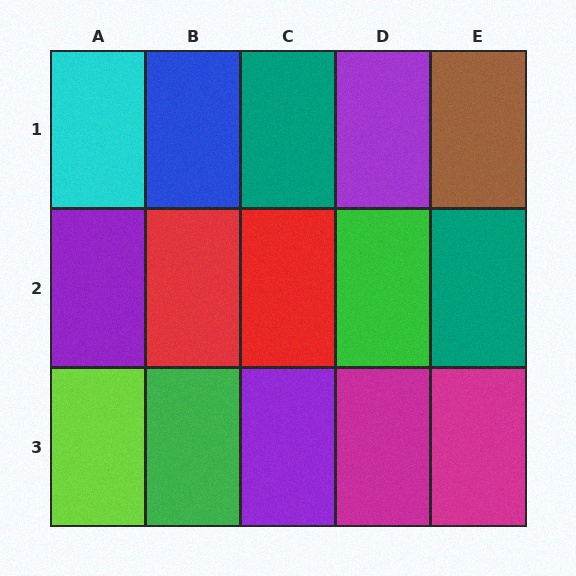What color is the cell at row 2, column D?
Green.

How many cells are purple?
3 cells are purple.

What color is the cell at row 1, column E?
Brown.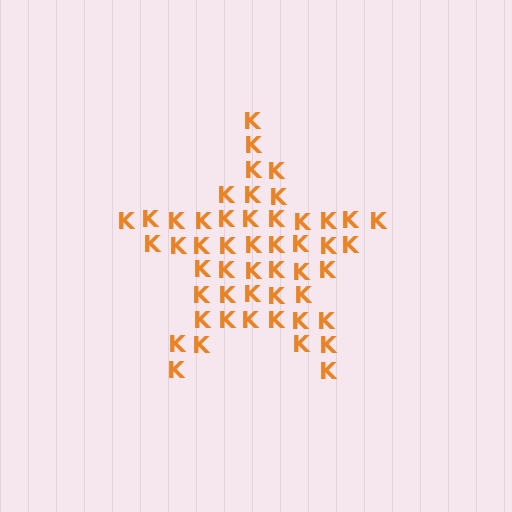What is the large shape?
The large shape is a star.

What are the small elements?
The small elements are letter K's.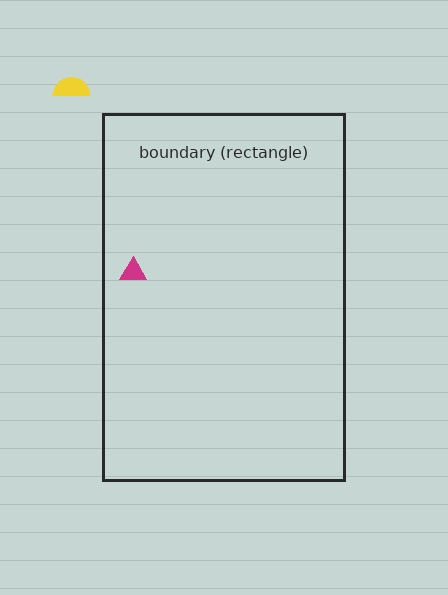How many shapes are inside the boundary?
1 inside, 1 outside.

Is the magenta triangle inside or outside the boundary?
Inside.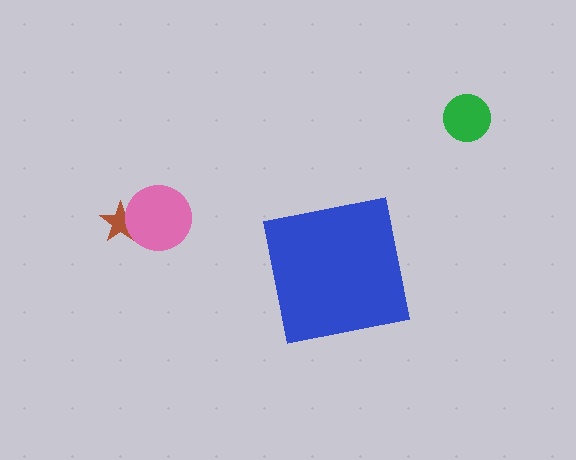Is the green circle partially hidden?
No, the green circle is fully visible.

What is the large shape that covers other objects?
A blue square.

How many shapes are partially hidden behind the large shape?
0 shapes are partially hidden.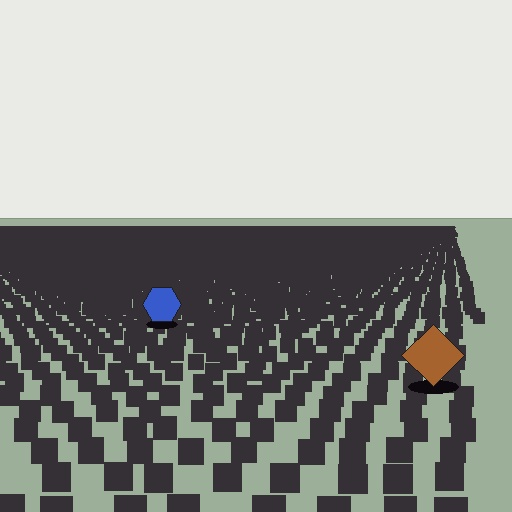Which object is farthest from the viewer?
The blue hexagon is farthest from the viewer. It appears smaller and the ground texture around it is denser.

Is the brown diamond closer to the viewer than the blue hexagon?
Yes. The brown diamond is closer — you can tell from the texture gradient: the ground texture is coarser near it.